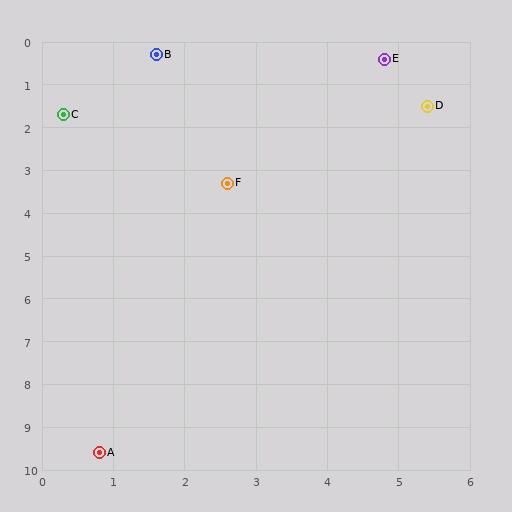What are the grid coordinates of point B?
Point B is at approximately (1.6, 0.3).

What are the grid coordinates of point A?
Point A is at approximately (0.8, 9.6).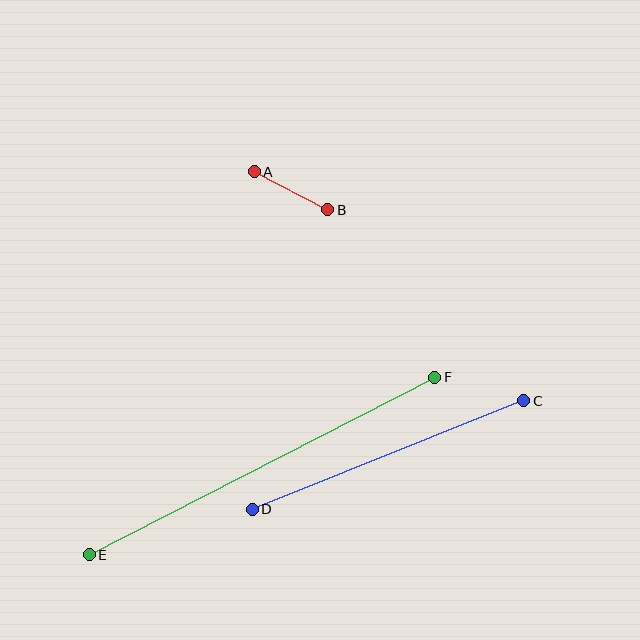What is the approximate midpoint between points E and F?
The midpoint is at approximately (262, 466) pixels.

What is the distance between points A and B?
The distance is approximately 82 pixels.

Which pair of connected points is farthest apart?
Points E and F are farthest apart.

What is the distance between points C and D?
The distance is approximately 293 pixels.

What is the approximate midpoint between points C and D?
The midpoint is at approximately (388, 455) pixels.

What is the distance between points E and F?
The distance is approximately 389 pixels.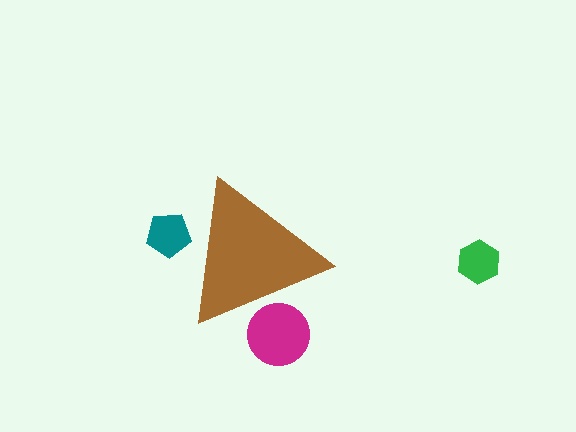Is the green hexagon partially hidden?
No, the green hexagon is fully visible.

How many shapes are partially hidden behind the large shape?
2 shapes are partially hidden.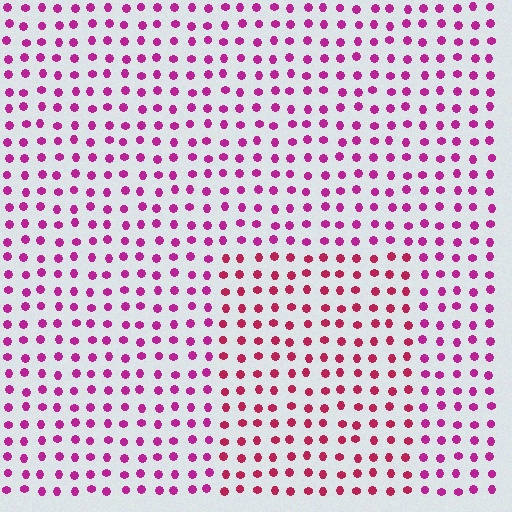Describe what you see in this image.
The image is filled with small magenta elements in a uniform arrangement. A rectangle-shaped region is visible where the elements are tinted to a slightly different hue, forming a subtle color boundary.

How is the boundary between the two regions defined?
The boundary is defined purely by a slight shift in hue (about 26 degrees). Spacing, size, and orientation are identical on both sides.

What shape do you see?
I see a rectangle.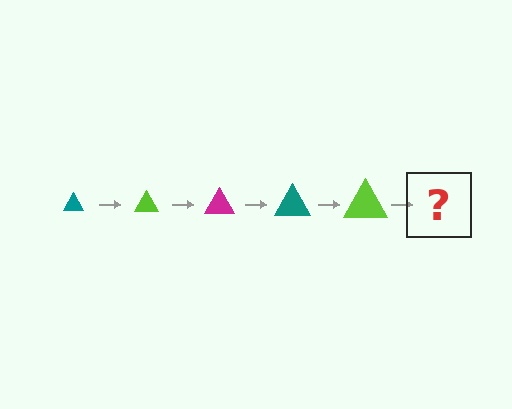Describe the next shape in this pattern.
It should be a magenta triangle, larger than the previous one.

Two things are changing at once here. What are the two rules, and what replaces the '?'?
The two rules are that the triangle grows larger each step and the color cycles through teal, lime, and magenta. The '?' should be a magenta triangle, larger than the previous one.